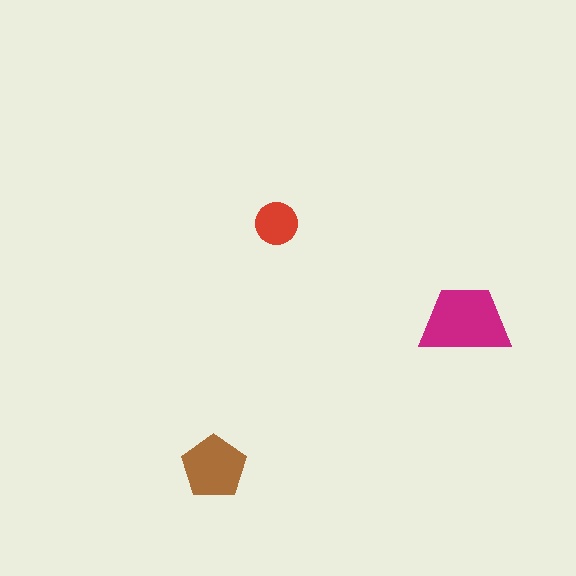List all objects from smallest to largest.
The red circle, the brown pentagon, the magenta trapezoid.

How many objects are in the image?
There are 3 objects in the image.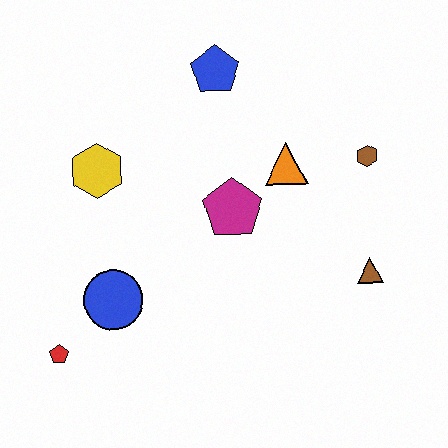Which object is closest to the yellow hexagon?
The blue circle is closest to the yellow hexagon.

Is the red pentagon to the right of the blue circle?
No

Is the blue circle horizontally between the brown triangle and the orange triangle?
No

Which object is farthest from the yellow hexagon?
The brown triangle is farthest from the yellow hexagon.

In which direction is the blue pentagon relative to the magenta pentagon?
The blue pentagon is above the magenta pentagon.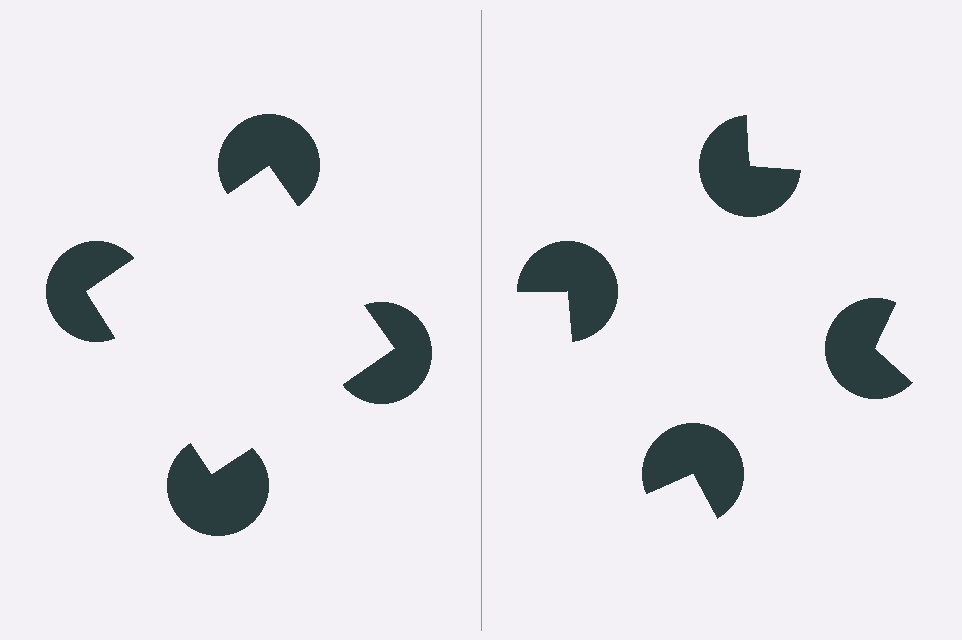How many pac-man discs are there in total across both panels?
8 — 4 on each side.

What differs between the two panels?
The pac-man discs are positioned identically on both sides; only the wedge orientations differ. On the left they align to a square; on the right they are misaligned.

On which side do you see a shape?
An illusory square appears on the left side. On the right side the wedge cuts are rotated, so no coherent shape forms.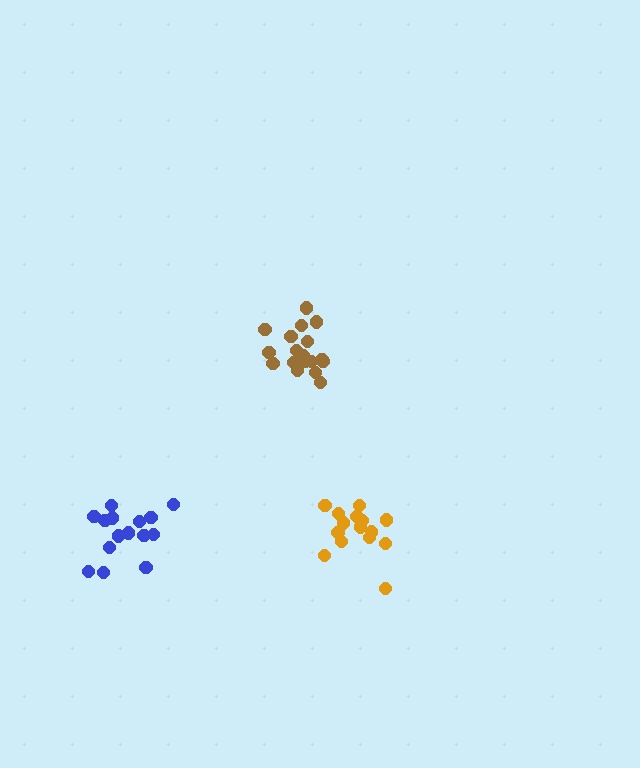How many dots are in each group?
Group 1: 18 dots, Group 2: 15 dots, Group 3: 15 dots (48 total).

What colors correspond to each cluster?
The clusters are colored: brown, orange, blue.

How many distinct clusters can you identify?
There are 3 distinct clusters.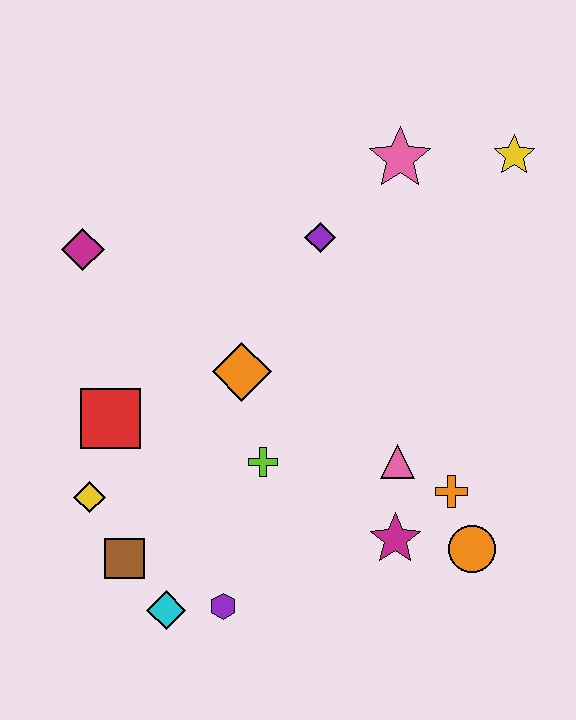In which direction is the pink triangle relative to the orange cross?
The pink triangle is to the left of the orange cross.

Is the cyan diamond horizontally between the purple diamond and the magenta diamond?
Yes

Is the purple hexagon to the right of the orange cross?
No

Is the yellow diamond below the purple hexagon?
No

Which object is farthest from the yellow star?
The cyan diamond is farthest from the yellow star.